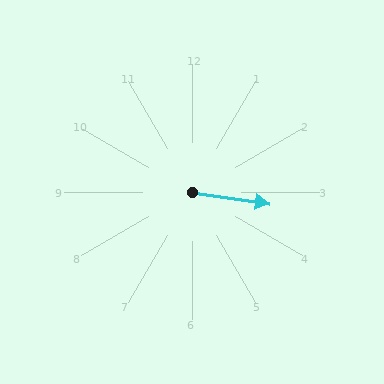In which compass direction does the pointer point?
East.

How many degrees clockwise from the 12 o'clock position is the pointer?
Approximately 99 degrees.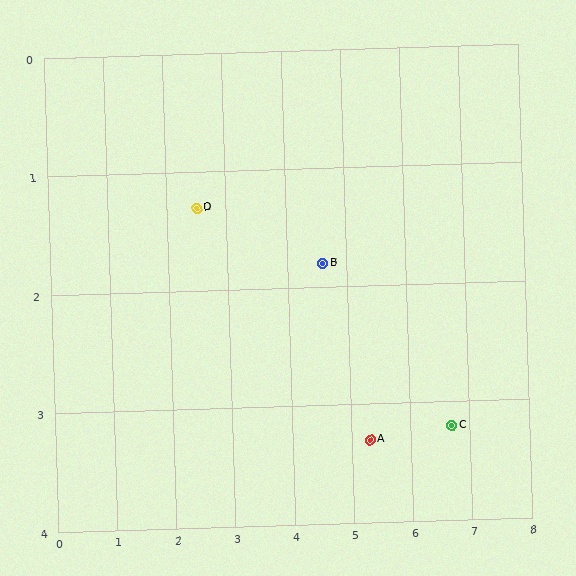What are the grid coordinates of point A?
Point A is at approximately (5.3, 3.3).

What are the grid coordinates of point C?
Point C is at approximately (6.7, 3.2).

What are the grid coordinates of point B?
Point B is at approximately (4.6, 1.8).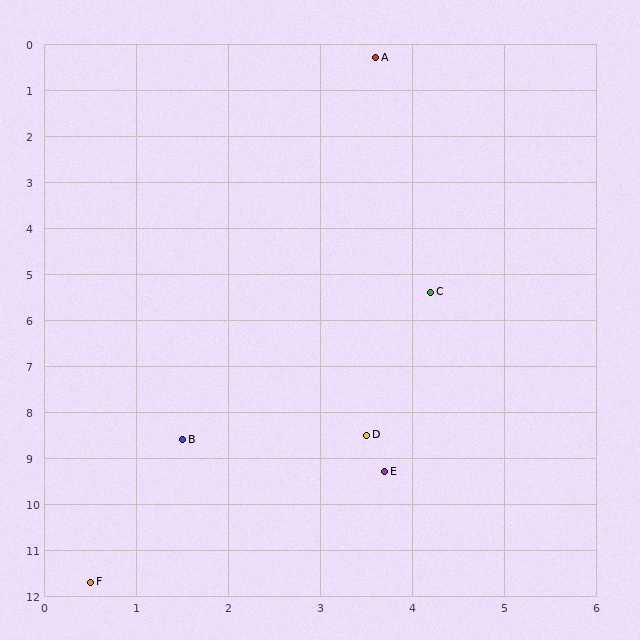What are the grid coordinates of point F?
Point F is at approximately (0.5, 11.7).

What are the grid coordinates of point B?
Point B is at approximately (1.5, 8.6).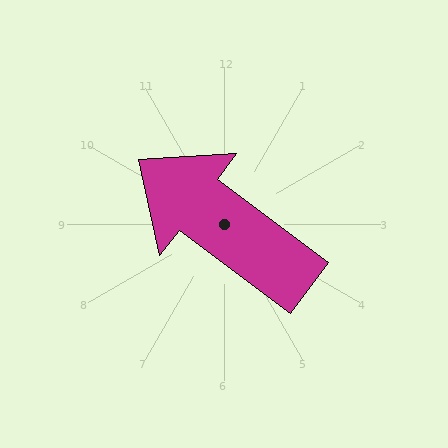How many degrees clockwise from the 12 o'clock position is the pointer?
Approximately 307 degrees.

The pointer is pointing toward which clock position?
Roughly 10 o'clock.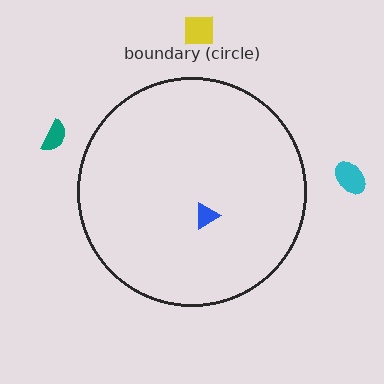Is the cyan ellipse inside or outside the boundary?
Outside.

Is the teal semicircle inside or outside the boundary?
Outside.